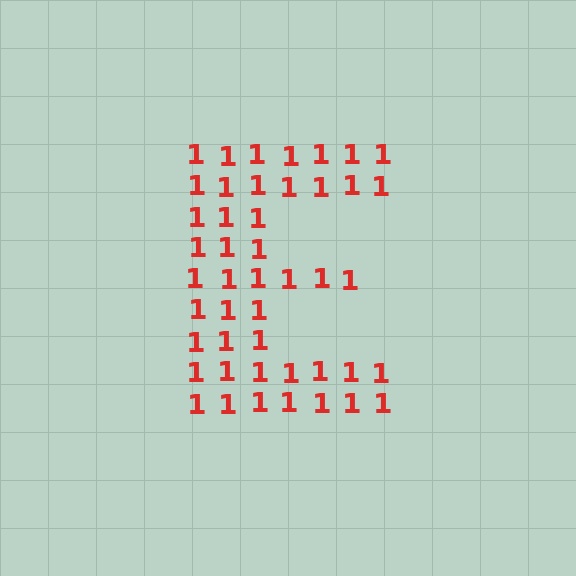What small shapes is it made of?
It is made of small digit 1's.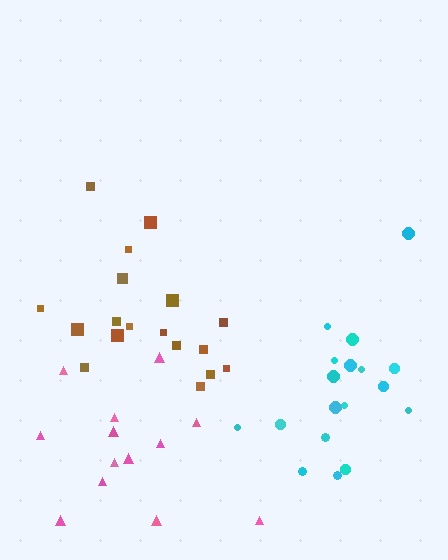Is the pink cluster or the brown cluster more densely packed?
Brown.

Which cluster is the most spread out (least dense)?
Pink.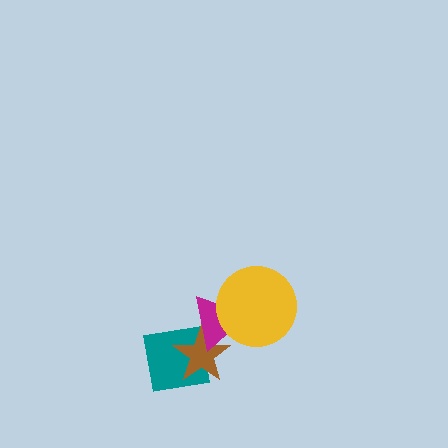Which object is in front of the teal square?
The brown star is in front of the teal square.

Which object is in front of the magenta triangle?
The yellow circle is in front of the magenta triangle.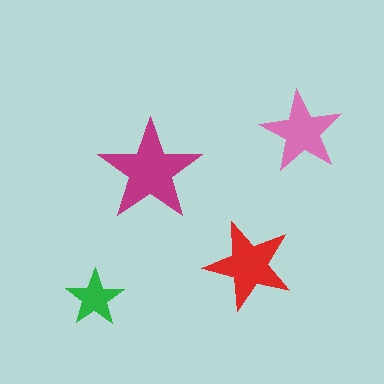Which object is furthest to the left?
The green star is leftmost.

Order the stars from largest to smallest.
the magenta one, the red one, the pink one, the green one.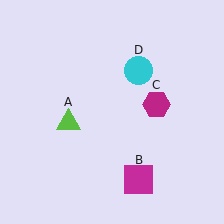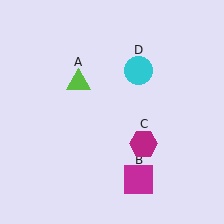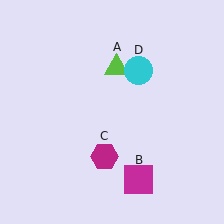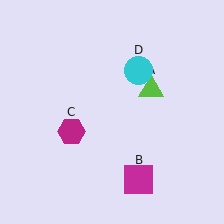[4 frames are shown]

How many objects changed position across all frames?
2 objects changed position: lime triangle (object A), magenta hexagon (object C).